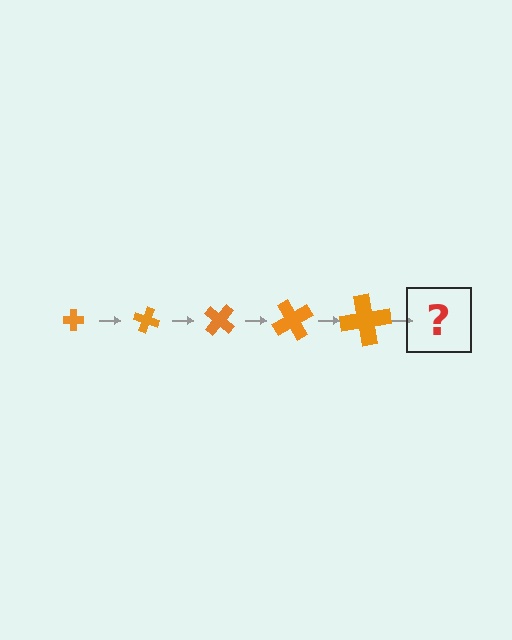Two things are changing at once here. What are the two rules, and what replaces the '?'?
The two rules are that the cross grows larger each step and it rotates 20 degrees each step. The '?' should be a cross, larger than the previous one and rotated 100 degrees from the start.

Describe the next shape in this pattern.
It should be a cross, larger than the previous one and rotated 100 degrees from the start.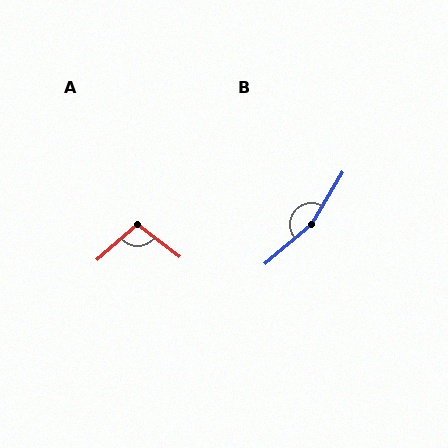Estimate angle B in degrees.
Approximately 161 degrees.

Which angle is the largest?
B, at approximately 161 degrees.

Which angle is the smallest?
A, at approximately 102 degrees.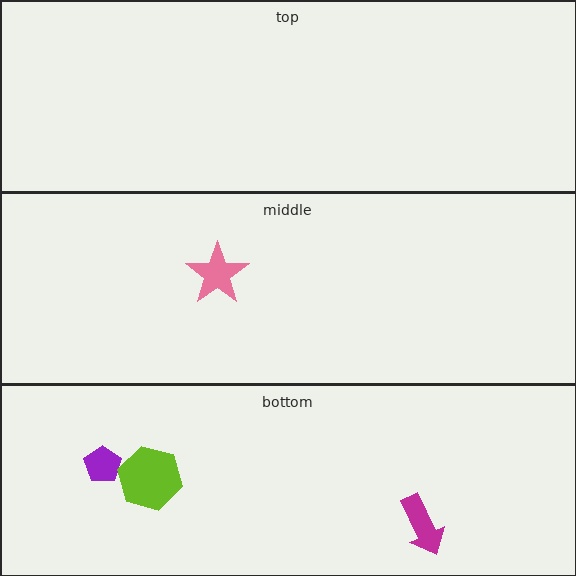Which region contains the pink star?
The middle region.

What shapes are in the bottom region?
The purple pentagon, the lime hexagon, the magenta arrow.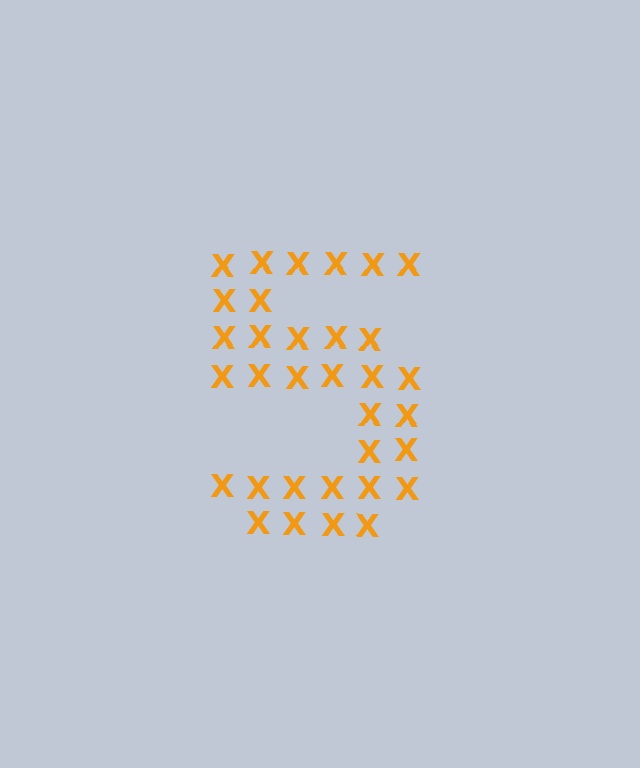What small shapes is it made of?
It is made of small letter X's.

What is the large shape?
The large shape is the digit 5.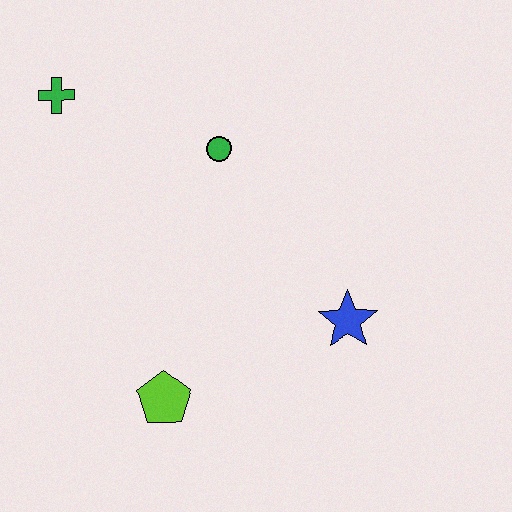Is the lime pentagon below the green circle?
Yes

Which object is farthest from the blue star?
The green cross is farthest from the blue star.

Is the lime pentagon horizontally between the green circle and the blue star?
No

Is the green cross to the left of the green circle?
Yes